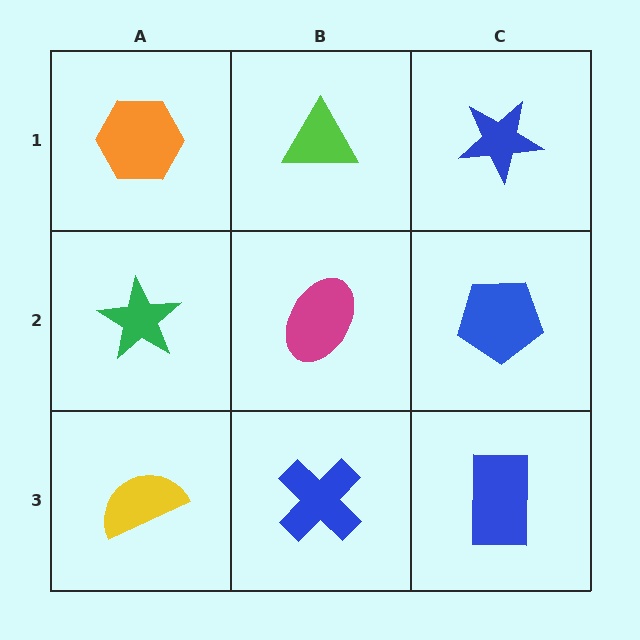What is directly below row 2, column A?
A yellow semicircle.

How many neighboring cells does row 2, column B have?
4.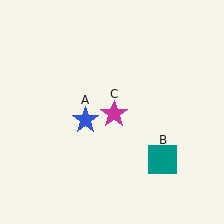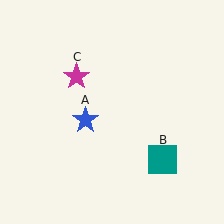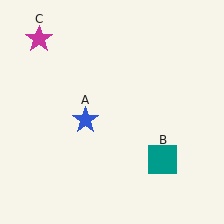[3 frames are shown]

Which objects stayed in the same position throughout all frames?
Blue star (object A) and teal square (object B) remained stationary.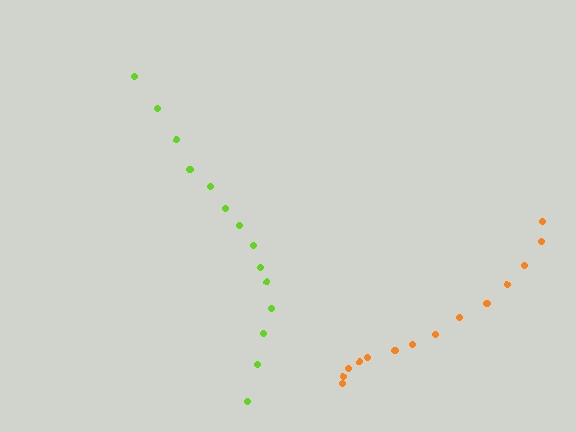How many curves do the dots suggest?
There are 2 distinct paths.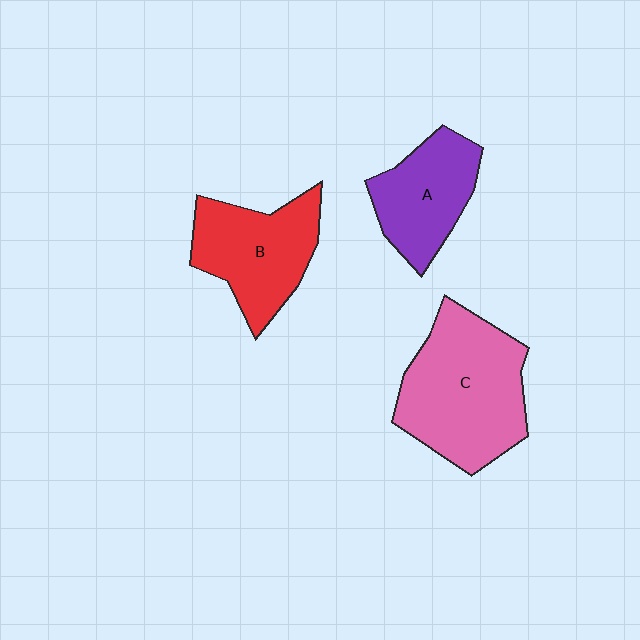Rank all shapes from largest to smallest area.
From largest to smallest: C (pink), B (red), A (purple).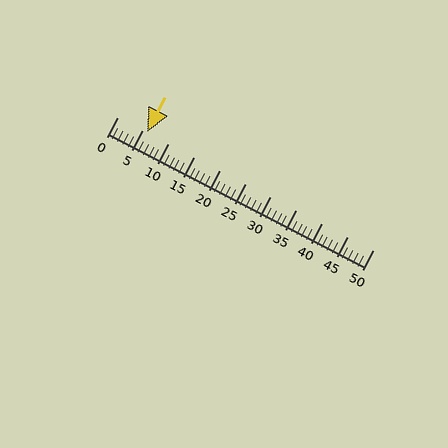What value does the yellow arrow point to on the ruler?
The yellow arrow points to approximately 6.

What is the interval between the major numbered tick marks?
The major tick marks are spaced 5 units apart.